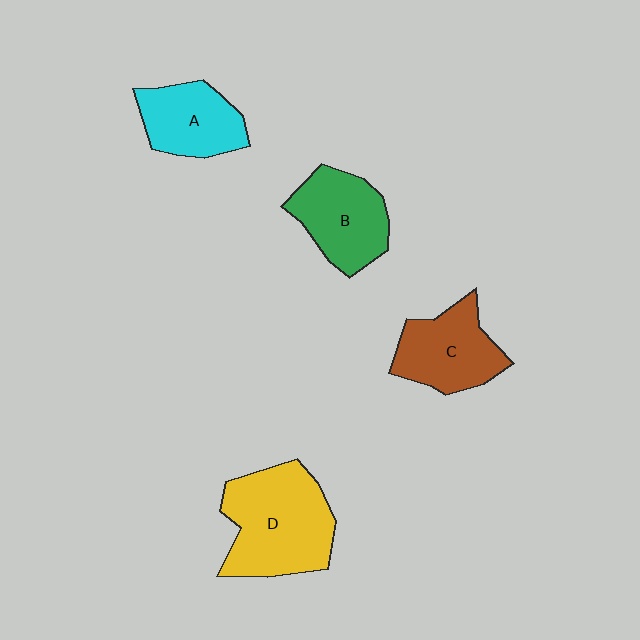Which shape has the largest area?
Shape D (yellow).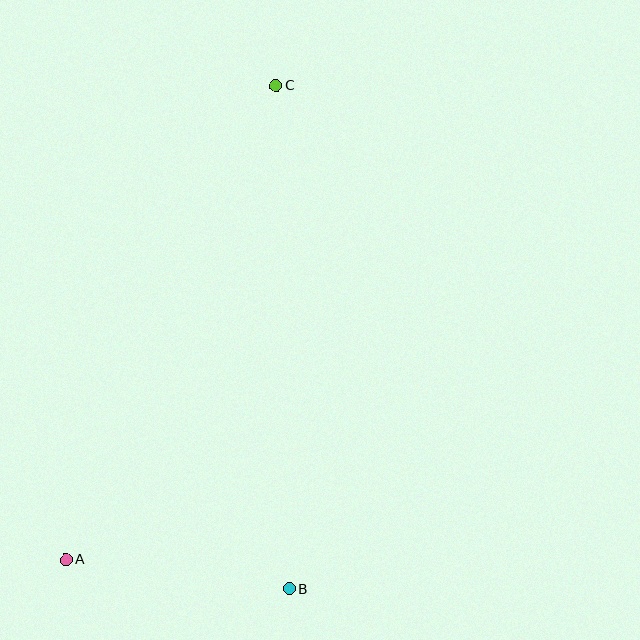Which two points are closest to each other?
Points A and B are closest to each other.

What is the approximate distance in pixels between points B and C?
The distance between B and C is approximately 503 pixels.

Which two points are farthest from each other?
Points A and C are farthest from each other.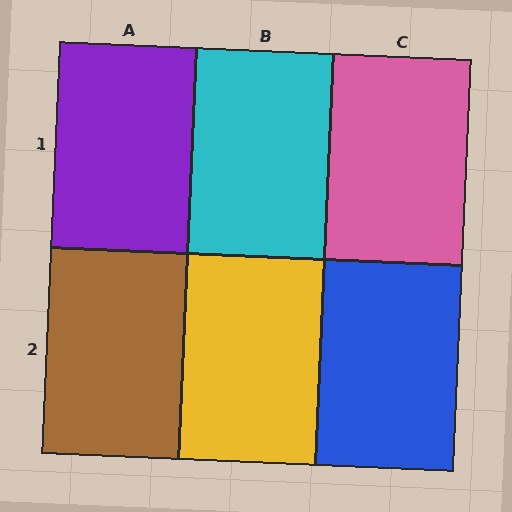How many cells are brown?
1 cell is brown.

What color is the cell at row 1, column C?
Pink.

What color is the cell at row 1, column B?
Cyan.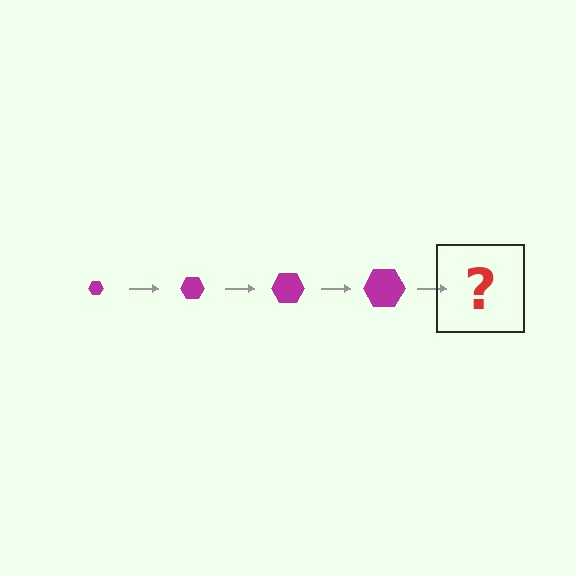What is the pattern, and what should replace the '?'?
The pattern is that the hexagon gets progressively larger each step. The '?' should be a magenta hexagon, larger than the previous one.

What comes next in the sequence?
The next element should be a magenta hexagon, larger than the previous one.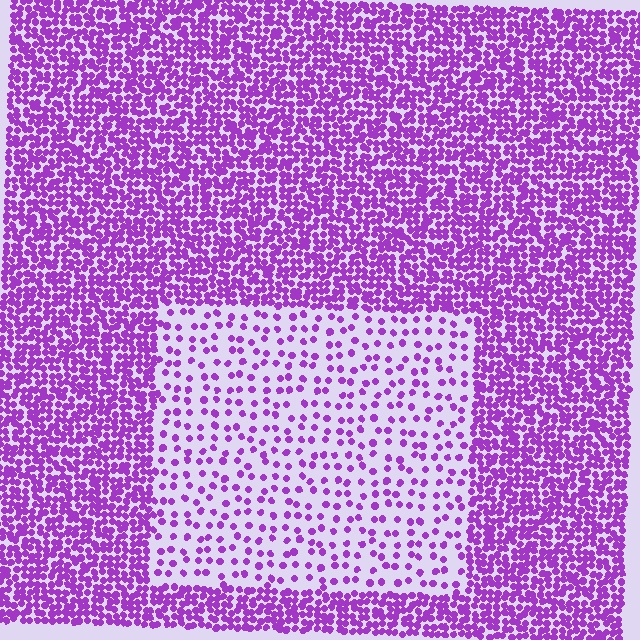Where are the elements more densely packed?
The elements are more densely packed outside the rectangle boundary.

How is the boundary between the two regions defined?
The boundary is defined by a change in element density (approximately 3.0x ratio). All elements are the same color, size, and shape.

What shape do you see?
I see a rectangle.